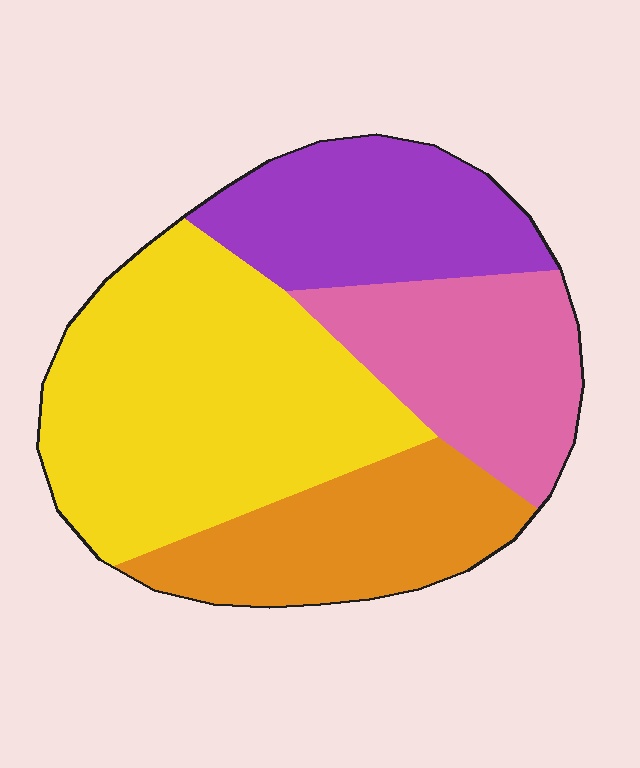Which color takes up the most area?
Yellow, at roughly 40%.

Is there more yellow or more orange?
Yellow.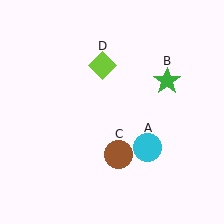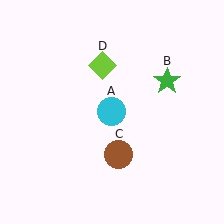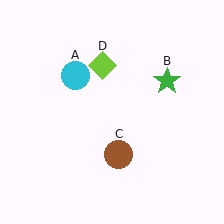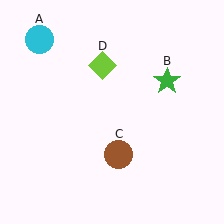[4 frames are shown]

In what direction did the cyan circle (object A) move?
The cyan circle (object A) moved up and to the left.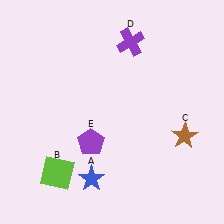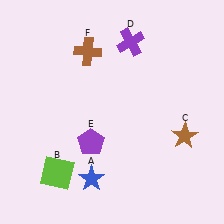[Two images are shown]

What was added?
A brown cross (F) was added in Image 2.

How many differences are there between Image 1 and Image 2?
There is 1 difference between the two images.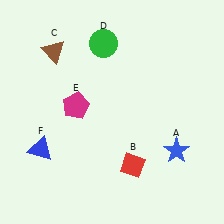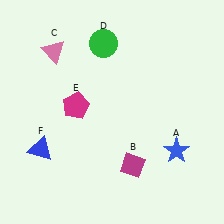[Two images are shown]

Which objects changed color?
B changed from red to magenta. C changed from brown to pink.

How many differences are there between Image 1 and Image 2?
There are 2 differences between the two images.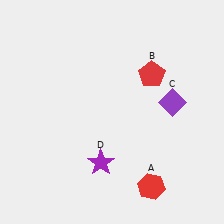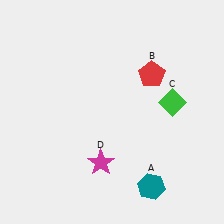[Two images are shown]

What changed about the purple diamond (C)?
In Image 1, C is purple. In Image 2, it changed to green.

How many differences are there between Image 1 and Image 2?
There are 3 differences between the two images.